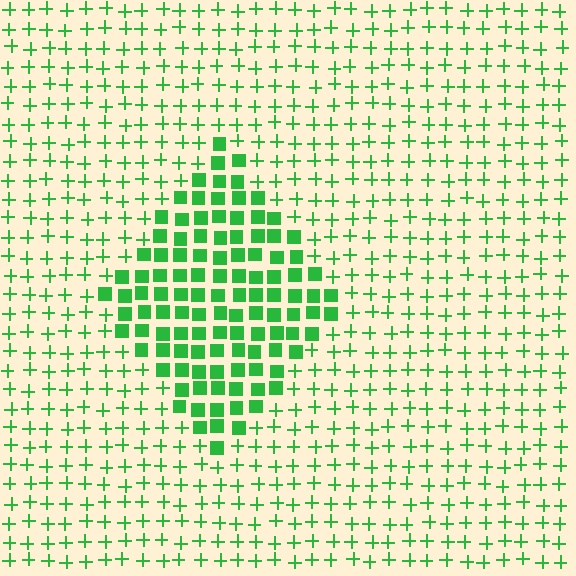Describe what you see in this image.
The image is filled with small green elements arranged in a uniform grid. A diamond-shaped region contains squares, while the surrounding area contains plus signs. The boundary is defined purely by the change in element shape.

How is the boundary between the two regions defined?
The boundary is defined by a change in element shape: squares inside vs. plus signs outside. All elements share the same color and spacing.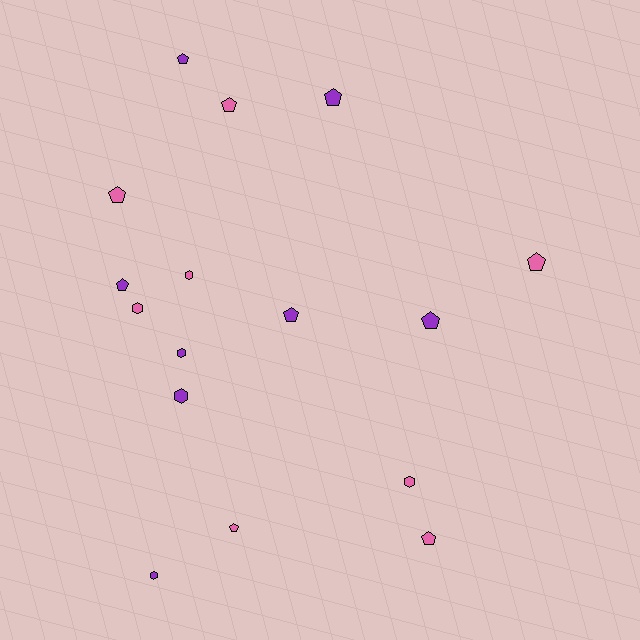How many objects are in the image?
There are 16 objects.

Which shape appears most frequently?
Pentagon, with 10 objects.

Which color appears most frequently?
Pink, with 8 objects.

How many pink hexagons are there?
There are 3 pink hexagons.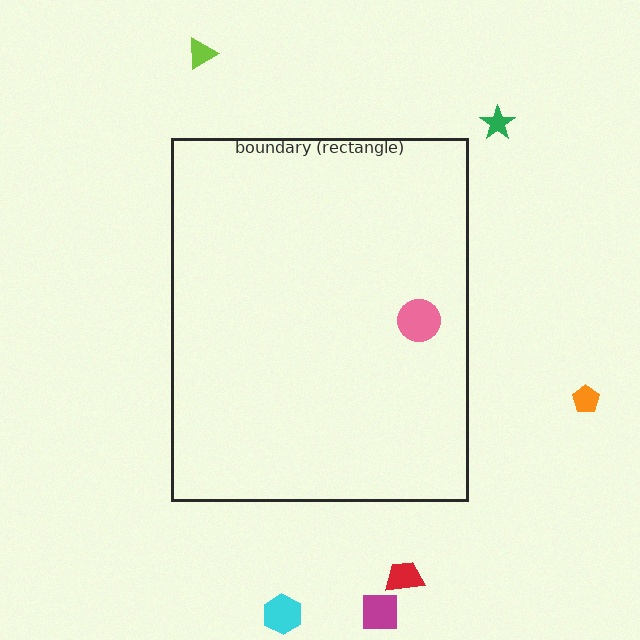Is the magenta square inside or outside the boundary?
Outside.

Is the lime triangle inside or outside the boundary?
Outside.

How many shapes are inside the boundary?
1 inside, 6 outside.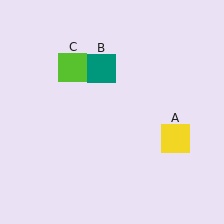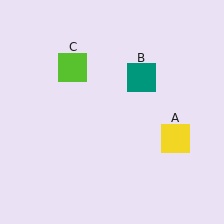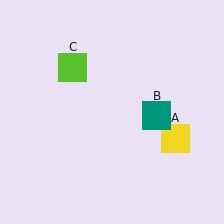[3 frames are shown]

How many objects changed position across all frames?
1 object changed position: teal square (object B).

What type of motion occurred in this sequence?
The teal square (object B) rotated clockwise around the center of the scene.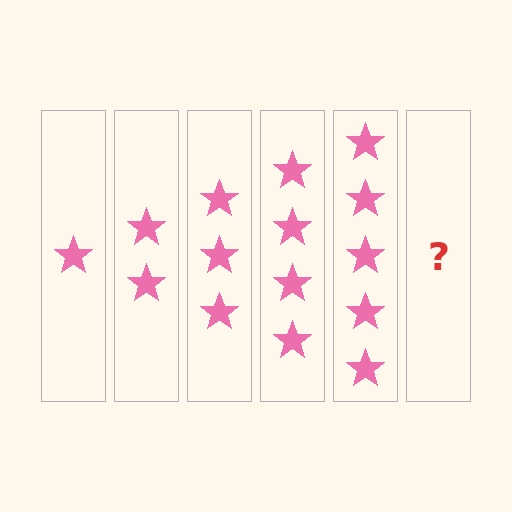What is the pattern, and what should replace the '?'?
The pattern is that each step adds one more star. The '?' should be 6 stars.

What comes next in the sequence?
The next element should be 6 stars.